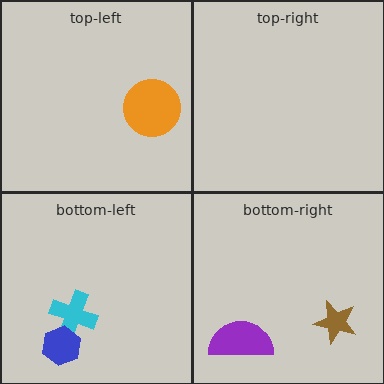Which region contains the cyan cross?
The bottom-left region.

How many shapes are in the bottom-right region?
2.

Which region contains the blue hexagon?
The bottom-left region.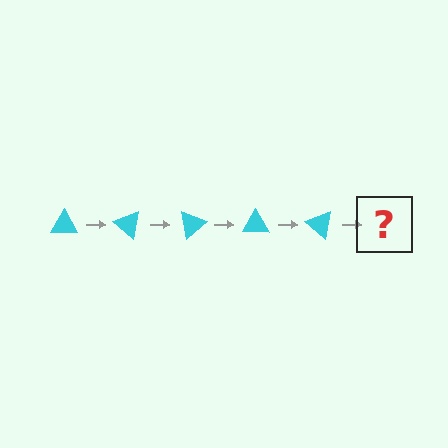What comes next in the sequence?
The next element should be a cyan triangle rotated 200 degrees.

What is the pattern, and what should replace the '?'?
The pattern is that the triangle rotates 40 degrees each step. The '?' should be a cyan triangle rotated 200 degrees.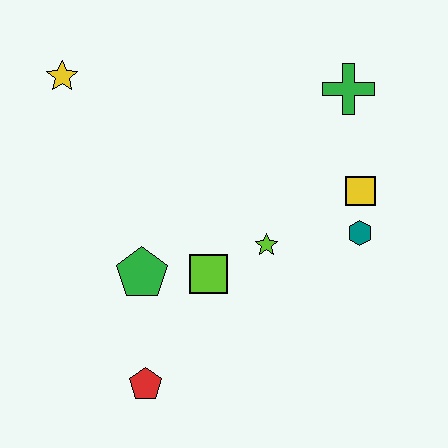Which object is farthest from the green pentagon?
The green cross is farthest from the green pentagon.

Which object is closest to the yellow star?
The green pentagon is closest to the yellow star.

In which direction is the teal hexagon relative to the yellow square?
The teal hexagon is below the yellow square.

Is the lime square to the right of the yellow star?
Yes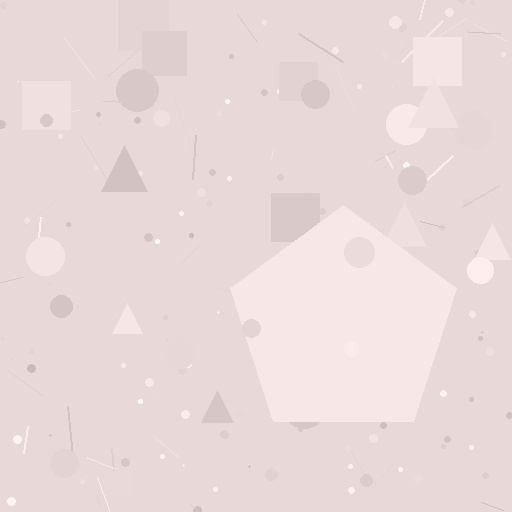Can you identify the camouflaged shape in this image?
The camouflaged shape is a pentagon.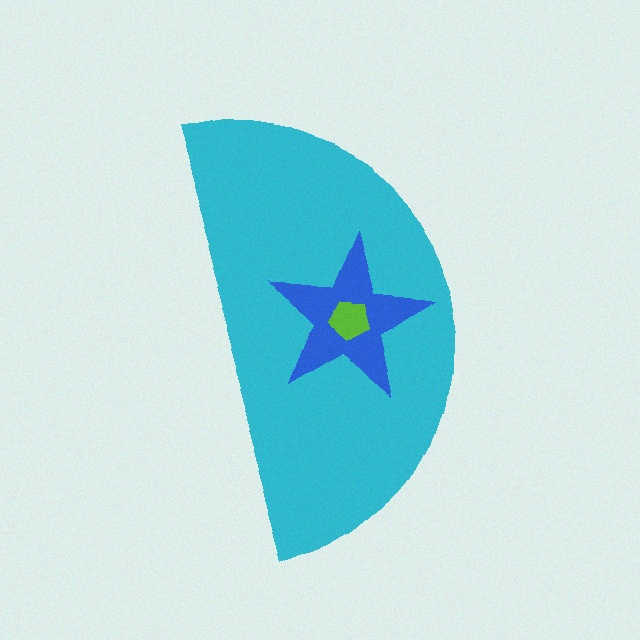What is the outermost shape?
The cyan semicircle.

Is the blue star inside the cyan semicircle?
Yes.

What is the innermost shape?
The lime pentagon.